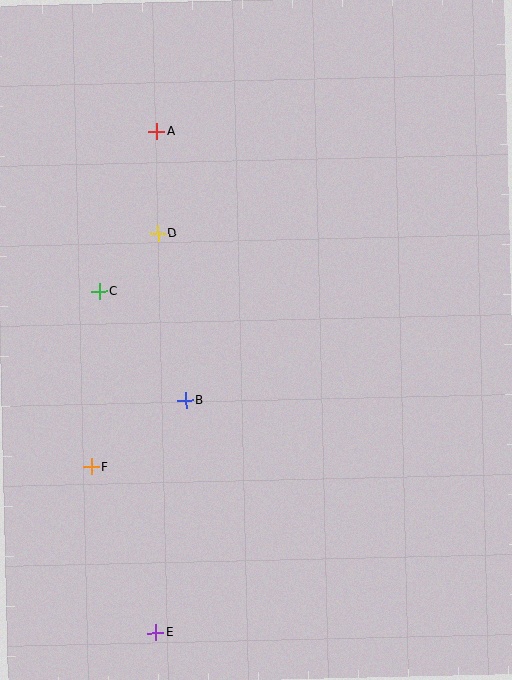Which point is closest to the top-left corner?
Point A is closest to the top-left corner.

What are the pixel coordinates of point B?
Point B is at (185, 401).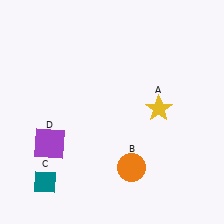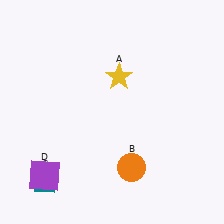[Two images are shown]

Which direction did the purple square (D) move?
The purple square (D) moved down.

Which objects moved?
The objects that moved are: the yellow star (A), the purple square (D).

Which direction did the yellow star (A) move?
The yellow star (A) moved left.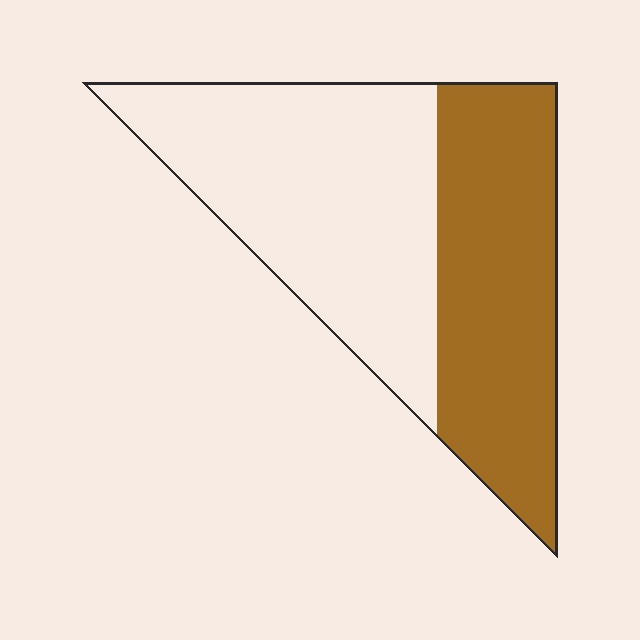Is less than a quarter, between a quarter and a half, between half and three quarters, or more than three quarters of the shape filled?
Between a quarter and a half.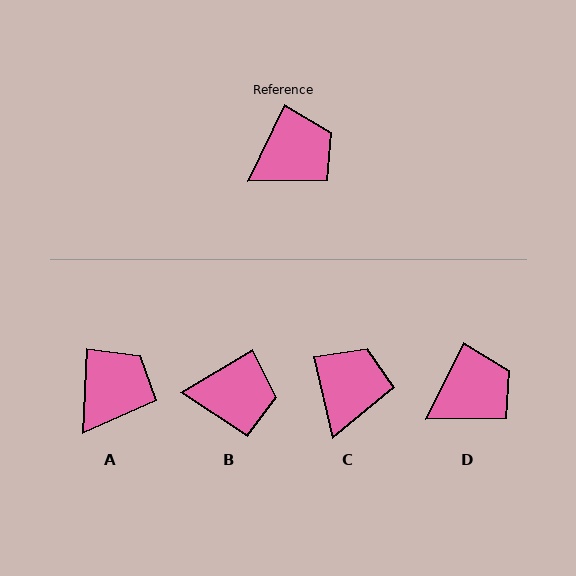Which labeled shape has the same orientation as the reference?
D.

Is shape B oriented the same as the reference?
No, it is off by about 33 degrees.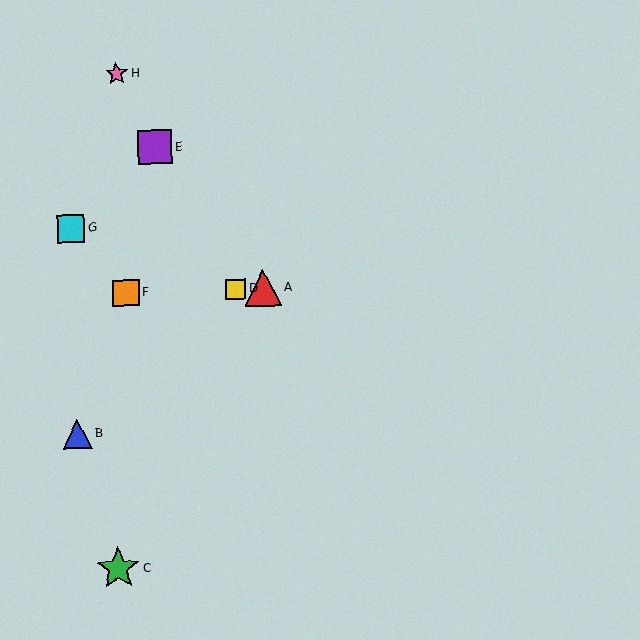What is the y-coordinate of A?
Object A is at y≈288.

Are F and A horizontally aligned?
Yes, both are at y≈293.